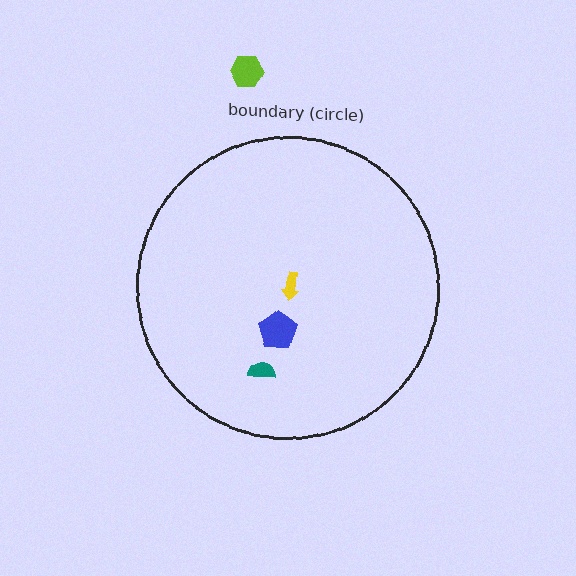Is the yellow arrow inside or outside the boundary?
Inside.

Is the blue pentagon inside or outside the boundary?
Inside.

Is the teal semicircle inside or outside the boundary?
Inside.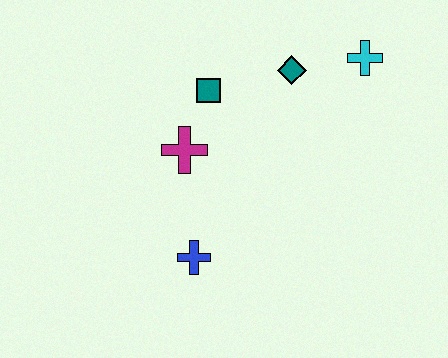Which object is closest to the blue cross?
The magenta cross is closest to the blue cross.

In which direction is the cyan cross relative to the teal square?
The cyan cross is to the right of the teal square.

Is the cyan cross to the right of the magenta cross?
Yes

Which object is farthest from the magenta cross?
The cyan cross is farthest from the magenta cross.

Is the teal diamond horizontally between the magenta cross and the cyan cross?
Yes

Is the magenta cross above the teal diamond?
No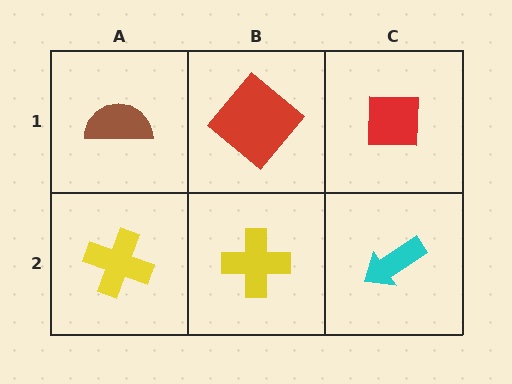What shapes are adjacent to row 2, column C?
A red square (row 1, column C), a yellow cross (row 2, column B).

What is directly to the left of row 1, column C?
A red diamond.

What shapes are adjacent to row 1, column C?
A cyan arrow (row 2, column C), a red diamond (row 1, column B).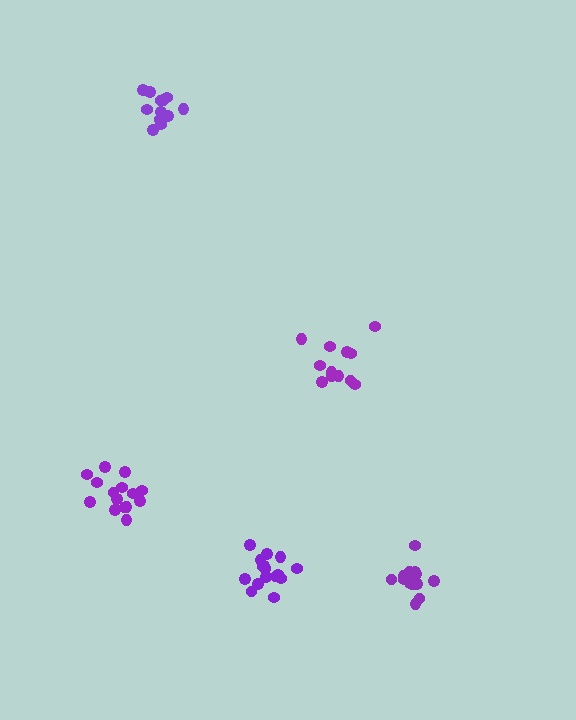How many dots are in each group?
Group 1: 14 dots, Group 2: 12 dots, Group 3: 16 dots, Group 4: 15 dots, Group 5: 12 dots (69 total).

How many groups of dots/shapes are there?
There are 5 groups.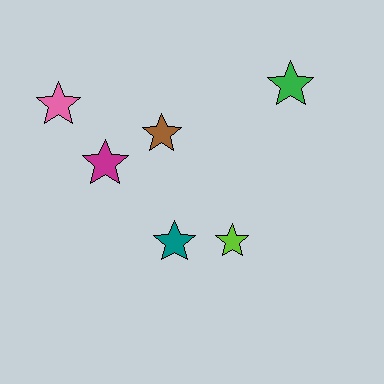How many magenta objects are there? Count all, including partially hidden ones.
There is 1 magenta object.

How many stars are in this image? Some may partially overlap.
There are 6 stars.